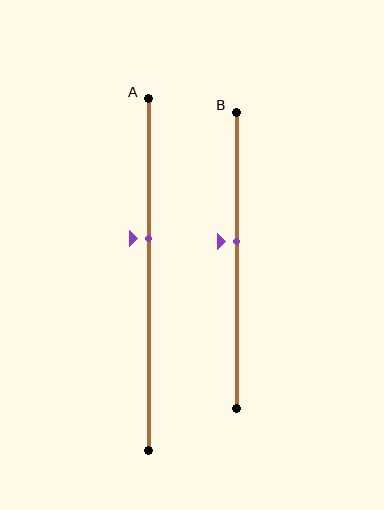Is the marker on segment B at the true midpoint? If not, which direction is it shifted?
No, the marker on segment B is shifted upward by about 6% of the segment length.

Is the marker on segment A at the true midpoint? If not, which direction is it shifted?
No, the marker on segment A is shifted upward by about 10% of the segment length.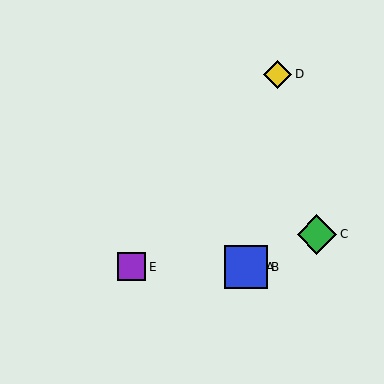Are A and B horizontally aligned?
Yes, both are at y≈267.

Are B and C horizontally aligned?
No, B is at y≈267 and C is at y≈234.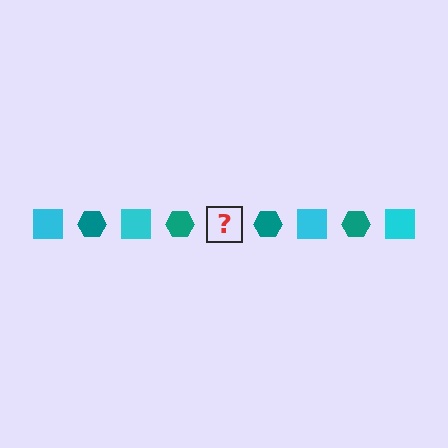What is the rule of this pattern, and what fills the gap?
The rule is that the pattern alternates between cyan square and teal hexagon. The gap should be filled with a cyan square.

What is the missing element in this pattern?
The missing element is a cyan square.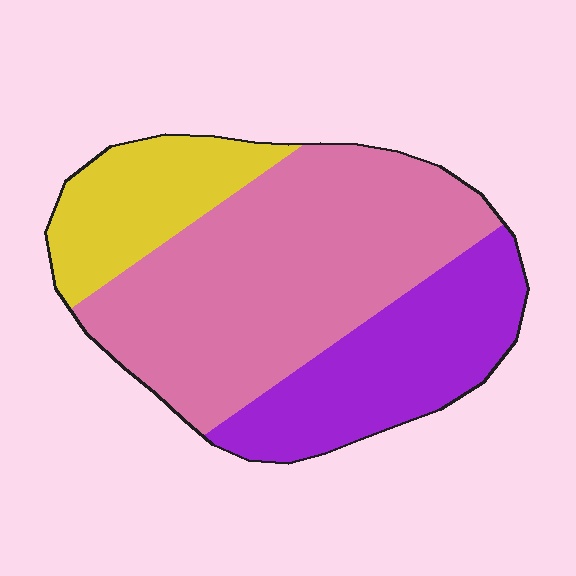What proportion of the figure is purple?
Purple takes up about one quarter (1/4) of the figure.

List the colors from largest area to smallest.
From largest to smallest: pink, purple, yellow.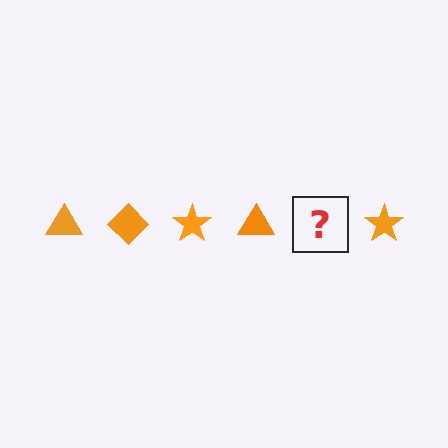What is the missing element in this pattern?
The missing element is an orange diamond.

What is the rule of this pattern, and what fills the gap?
The rule is that the pattern cycles through triangle, diamond, star shapes in orange. The gap should be filled with an orange diamond.